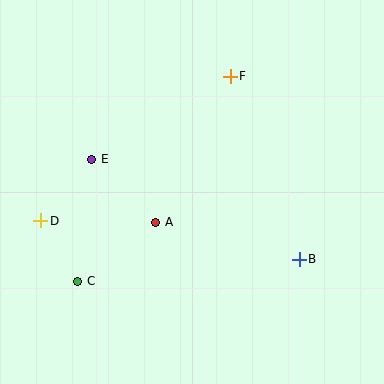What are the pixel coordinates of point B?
Point B is at (299, 259).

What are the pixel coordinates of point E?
Point E is at (92, 159).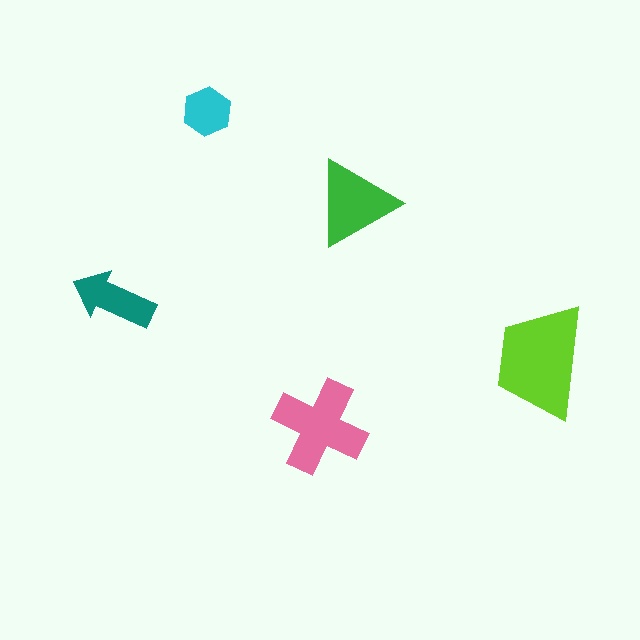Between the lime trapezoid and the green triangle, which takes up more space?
The lime trapezoid.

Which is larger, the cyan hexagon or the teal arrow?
The teal arrow.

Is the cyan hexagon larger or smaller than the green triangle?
Smaller.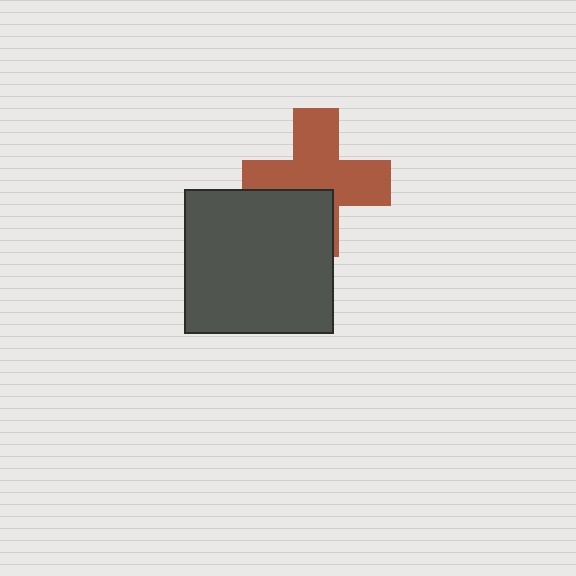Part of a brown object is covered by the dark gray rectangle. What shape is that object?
It is a cross.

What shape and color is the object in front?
The object in front is a dark gray rectangle.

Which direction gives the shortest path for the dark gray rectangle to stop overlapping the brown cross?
Moving down gives the shortest separation.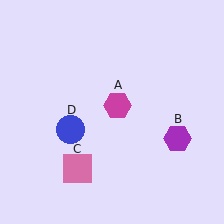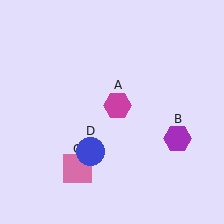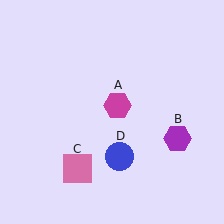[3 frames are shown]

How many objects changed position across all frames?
1 object changed position: blue circle (object D).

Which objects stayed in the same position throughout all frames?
Magenta hexagon (object A) and purple hexagon (object B) and pink square (object C) remained stationary.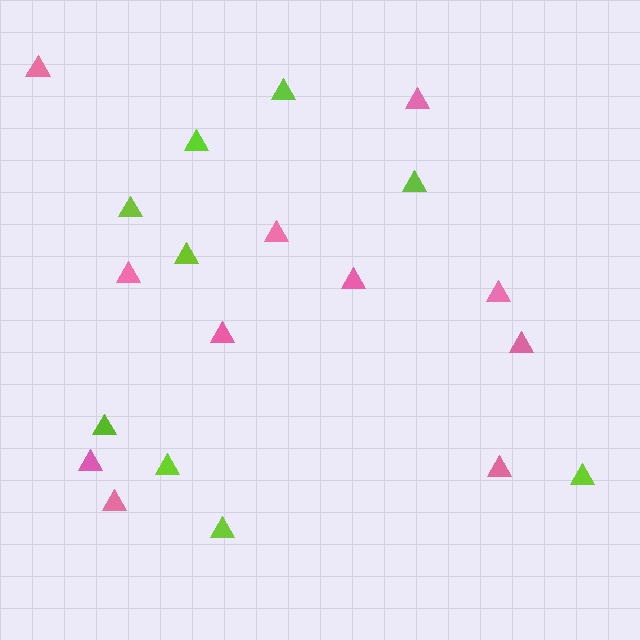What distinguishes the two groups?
There are 2 groups: one group of lime triangles (9) and one group of pink triangles (11).